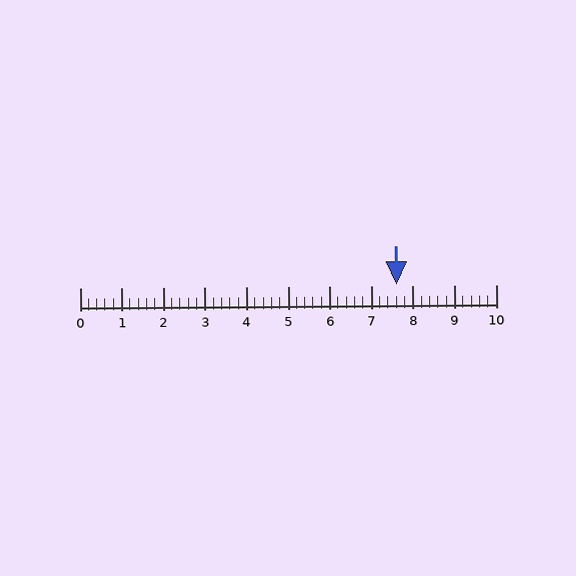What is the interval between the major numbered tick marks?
The major tick marks are spaced 1 units apart.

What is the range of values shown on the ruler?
The ruler shows values from 0 to 10.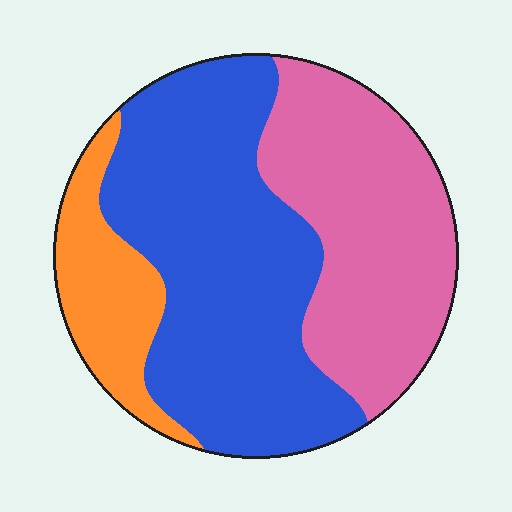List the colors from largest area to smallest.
From largest to smallest: blue, pink, orange.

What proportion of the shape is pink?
Pink takes up between a third and a half of the shape.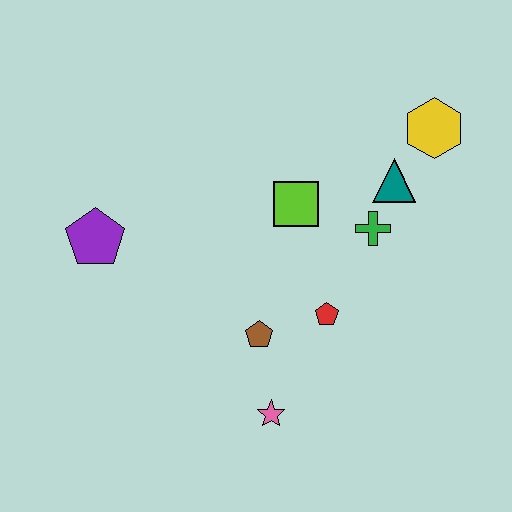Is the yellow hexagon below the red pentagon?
No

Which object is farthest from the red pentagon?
The purple pentagon is farthest from the red pentagon.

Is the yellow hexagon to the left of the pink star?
No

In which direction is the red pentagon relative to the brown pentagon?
The red pentagon is to the right of the brown pentagon.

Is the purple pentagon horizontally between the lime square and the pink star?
No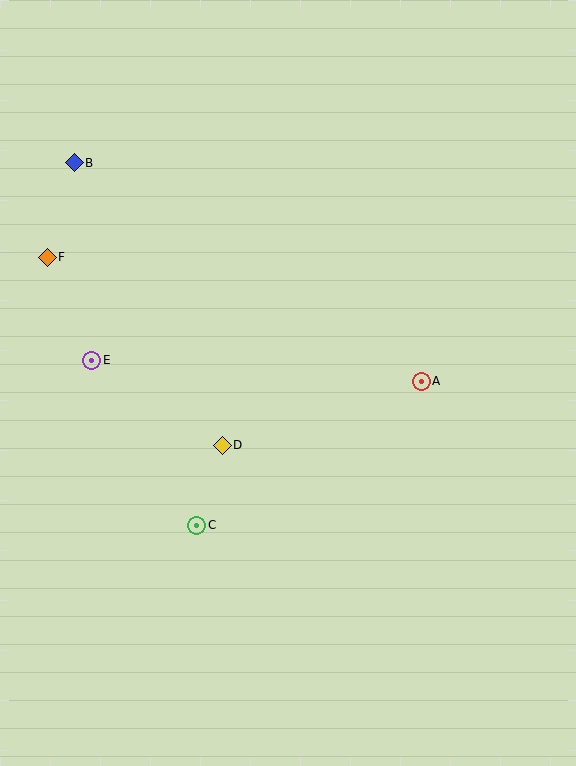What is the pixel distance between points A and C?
The distance between A and C is 267 pixels.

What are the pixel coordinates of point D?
Point D is at (222, 445).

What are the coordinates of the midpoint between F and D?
The midpoint between F and D is at (135, 351).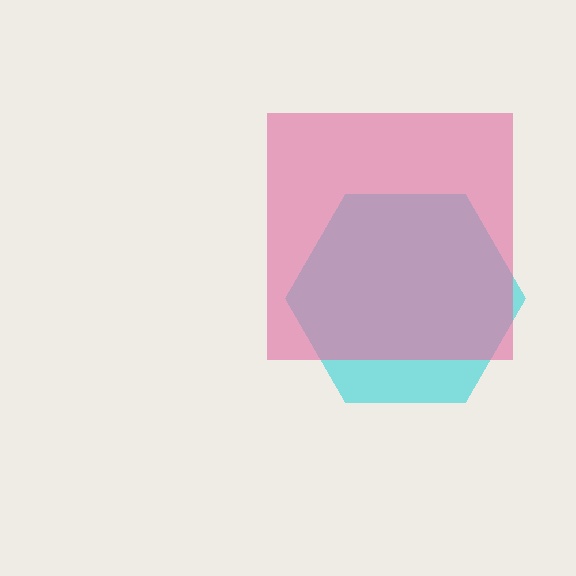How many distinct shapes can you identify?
There are 2 distinct shapes: a cyan hexagon, a pink square.